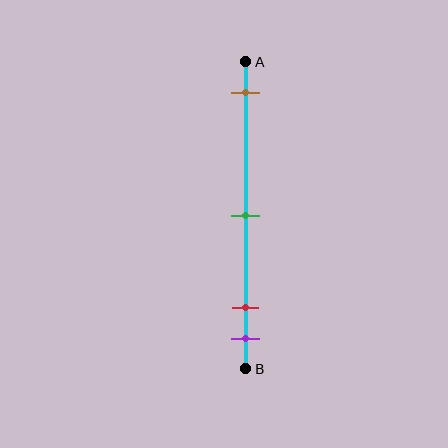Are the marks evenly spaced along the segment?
No, the marks are not evenly spaced.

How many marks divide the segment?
There are 4 marks dividing the segment.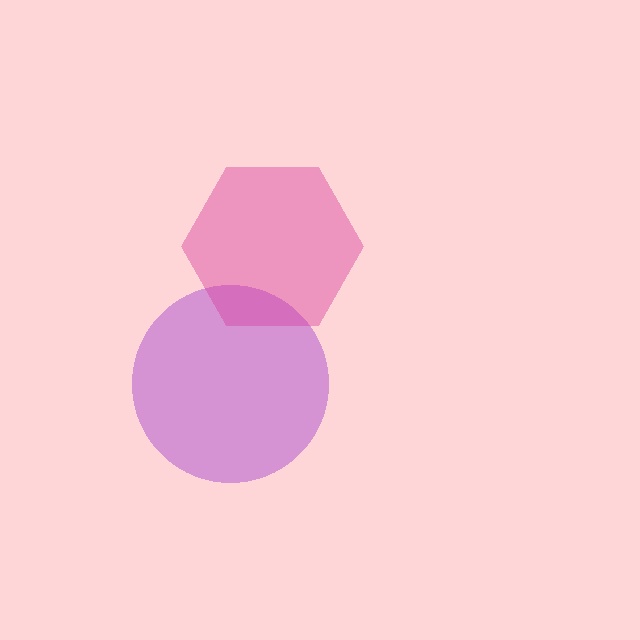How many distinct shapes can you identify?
There are 2 distinct shapes: a purple circle, a magenta hexagon.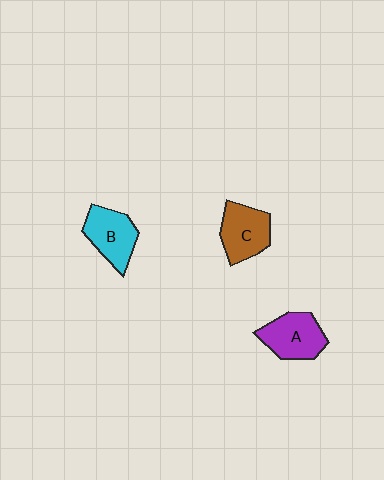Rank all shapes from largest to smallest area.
From largest to smallest: A (purple), B (cyan), C (brown).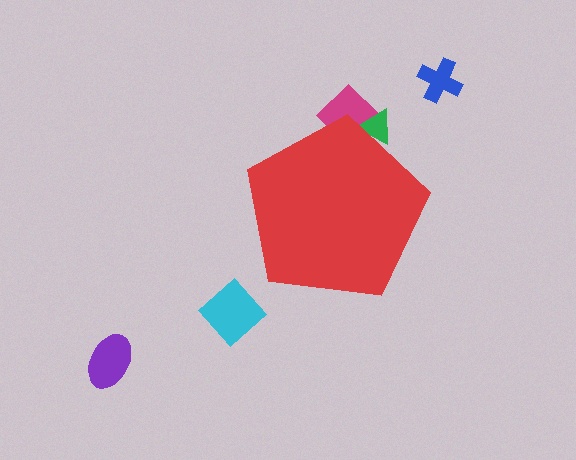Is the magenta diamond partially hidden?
Yes, the magenta diamond is partially hidden behind the red pentagon.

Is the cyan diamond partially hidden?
No, the cyan diamond is fully visible.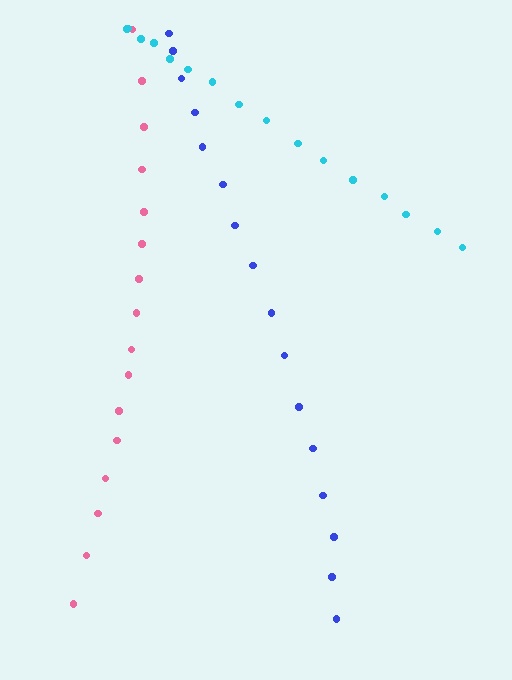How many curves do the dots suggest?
There are 3 distinct paths.